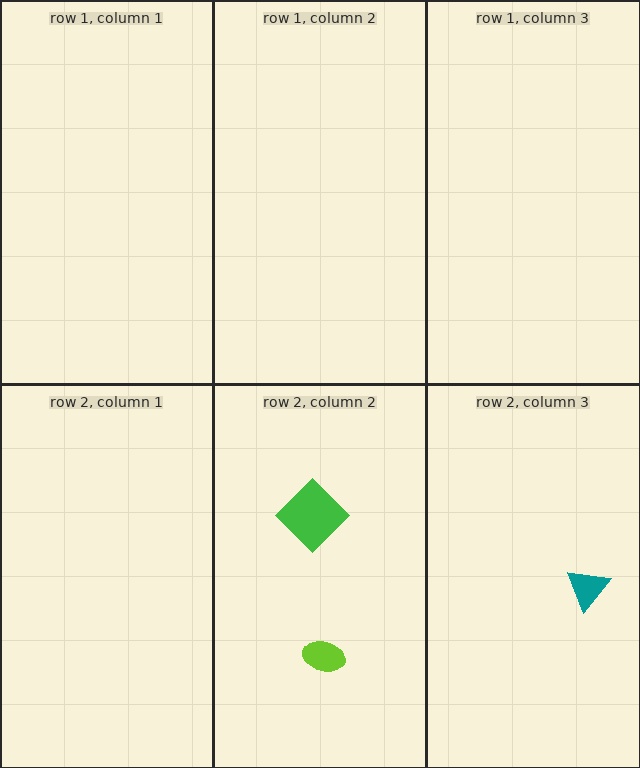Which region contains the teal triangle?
The row 2, column 3 region.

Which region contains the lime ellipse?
The row 2, column 2 region.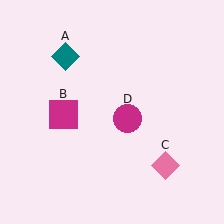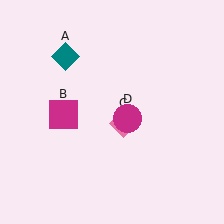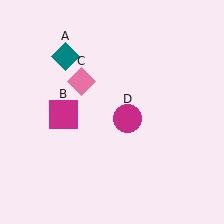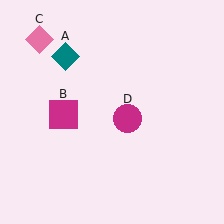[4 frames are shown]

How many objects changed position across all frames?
1 object changed position: pink diamond (object C).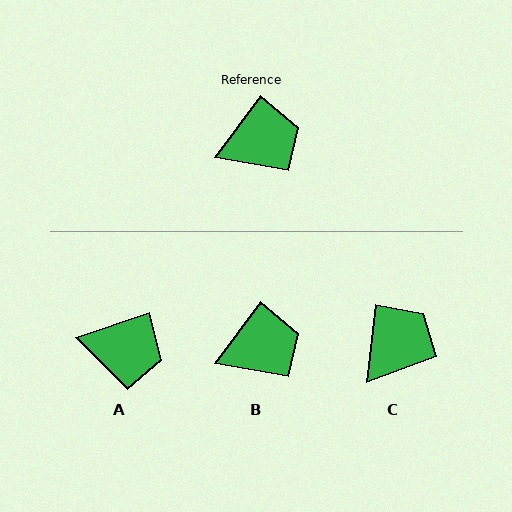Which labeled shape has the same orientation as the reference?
B.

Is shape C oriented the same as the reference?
No, it is off by about 30 degrees.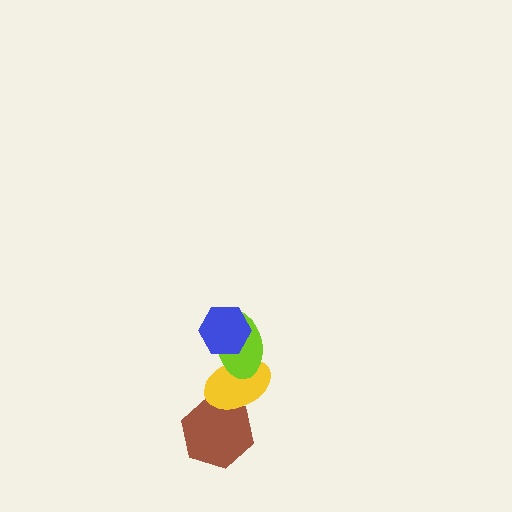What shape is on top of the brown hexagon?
The yellow ellipse is on top of the brown hexagon.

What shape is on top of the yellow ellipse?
The lime ellipse is on top of the yellow ellipse.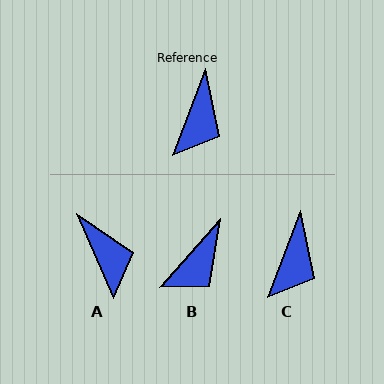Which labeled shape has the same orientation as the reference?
C.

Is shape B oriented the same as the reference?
No, it is off by about 20 degrees.